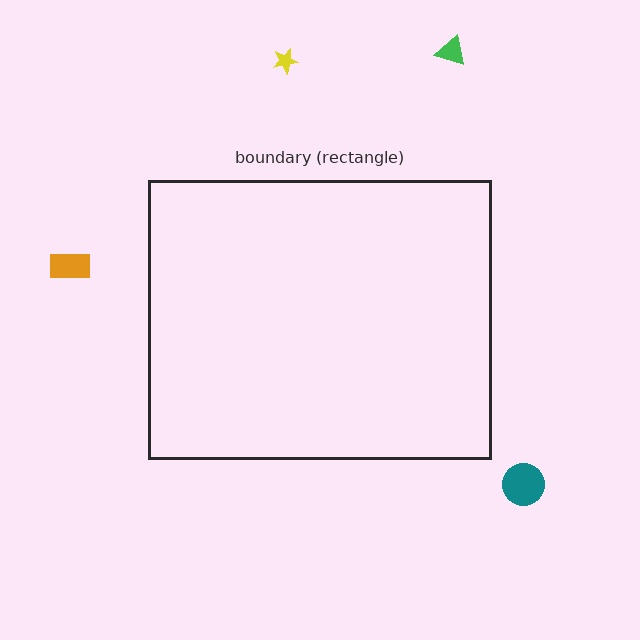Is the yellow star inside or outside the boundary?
Outside.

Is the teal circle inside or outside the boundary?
Outside.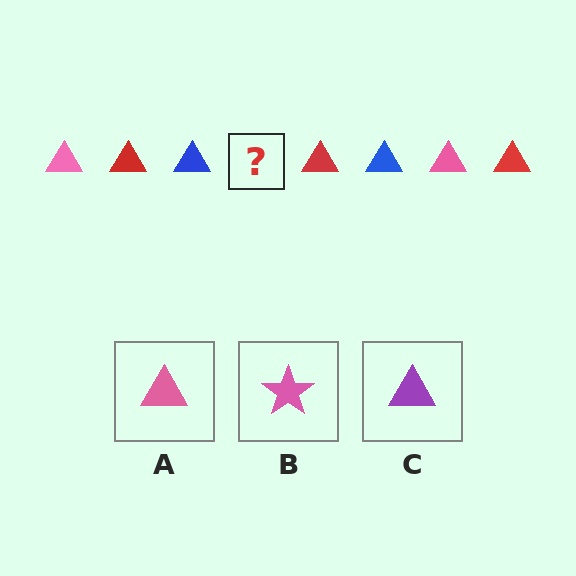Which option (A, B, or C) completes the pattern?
A.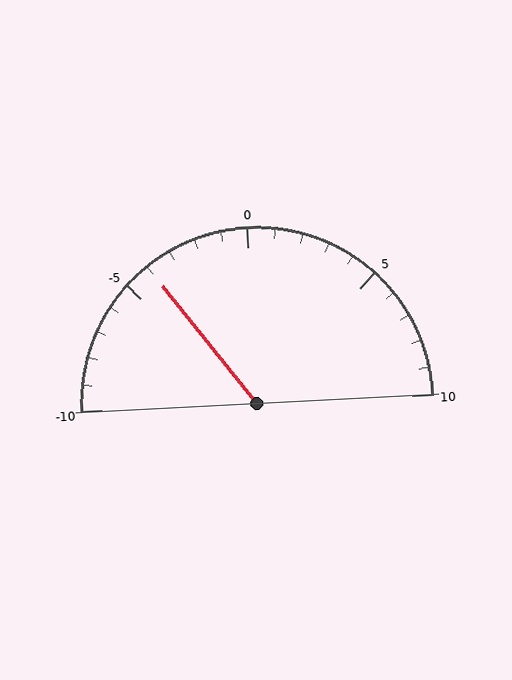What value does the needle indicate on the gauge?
The needle indicates approximately -4.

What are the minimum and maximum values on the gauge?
The gauge ranges from -10 to 10.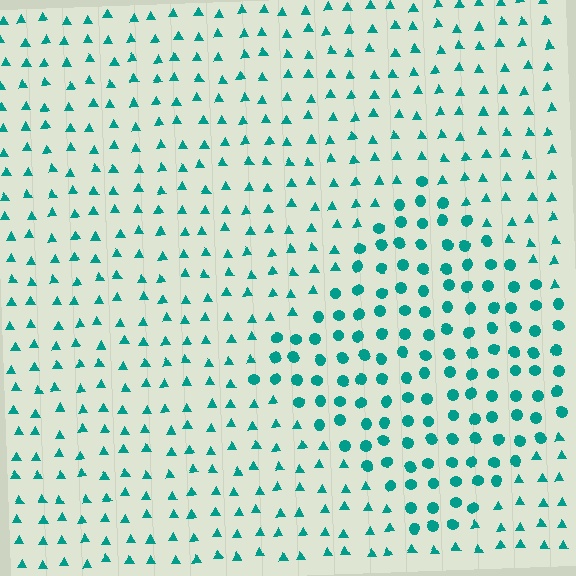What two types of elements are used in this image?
The image uses circles inside the diamond region and triangles outside it.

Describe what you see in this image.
The image is filled with small teal elements arranged in a uniform grid. A diamond-shaped region contains circles, while the surrounding area contains triangles. The boundary is defined purely by the change in element shape.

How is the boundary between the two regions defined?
The boundary is defined by a change in element shape: circles inside vs. triangles outside. All elements share the same color and spacing.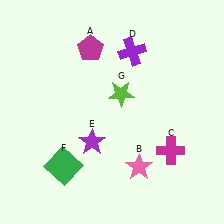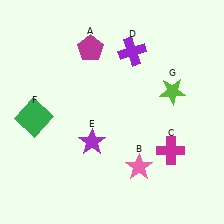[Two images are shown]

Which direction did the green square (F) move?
The green square (F) moved up.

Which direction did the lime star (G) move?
The lime star (G) moved right.